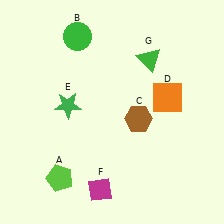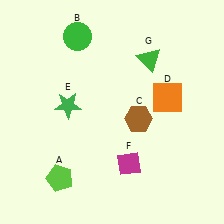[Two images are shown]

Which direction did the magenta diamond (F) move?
The magenta diamond (F) moved right.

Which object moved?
The magenta diamond (F) moved right.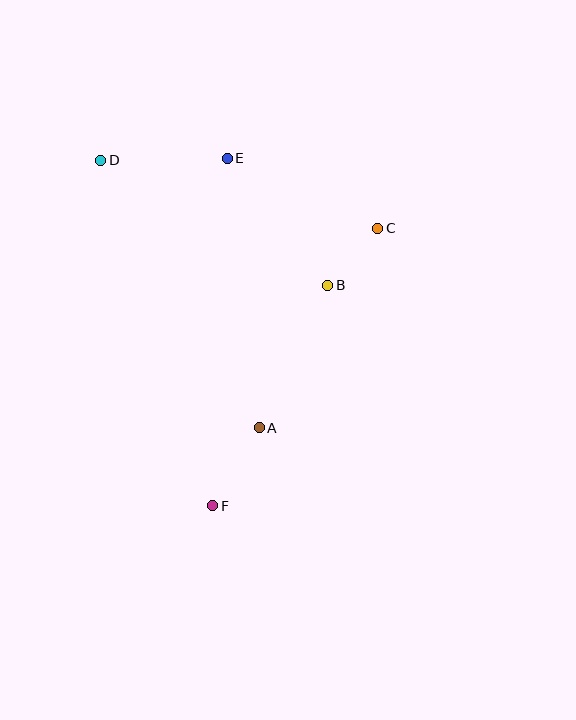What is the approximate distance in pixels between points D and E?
The distance between D and E is approximately 127 pixels.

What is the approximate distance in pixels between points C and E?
The distance between C and E is approximately 166 pixels.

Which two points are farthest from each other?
Points D and F are farthest from each other.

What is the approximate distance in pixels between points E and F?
The distance between E and F is approximately 348 pixels.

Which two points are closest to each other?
Points B and C are closest to each other.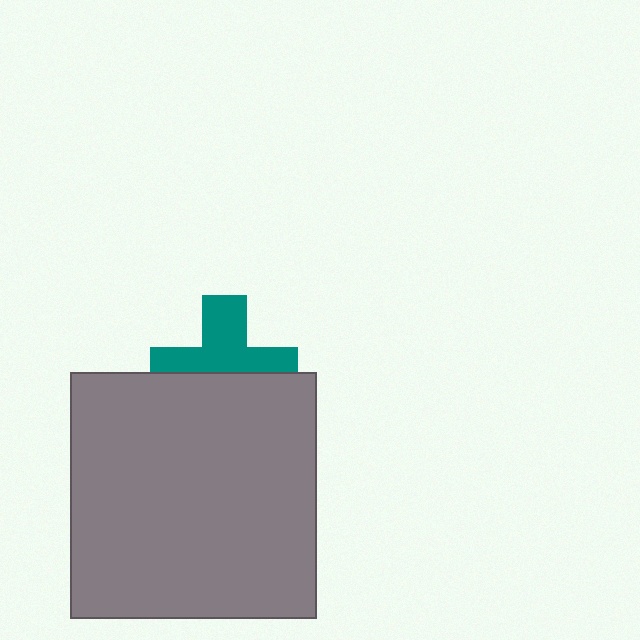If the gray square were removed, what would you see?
You would see the complete teal cross.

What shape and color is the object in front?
The object in front is a gray square.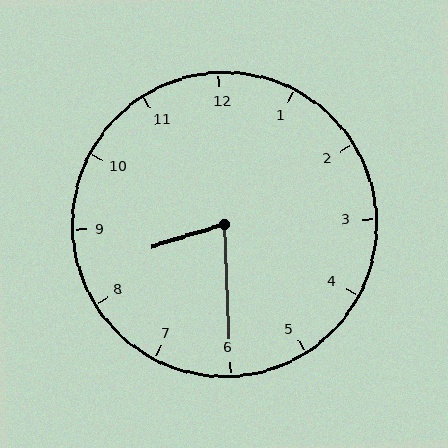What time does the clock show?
8:30.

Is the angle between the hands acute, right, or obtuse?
It is acute.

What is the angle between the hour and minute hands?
Approximately 75 degrees.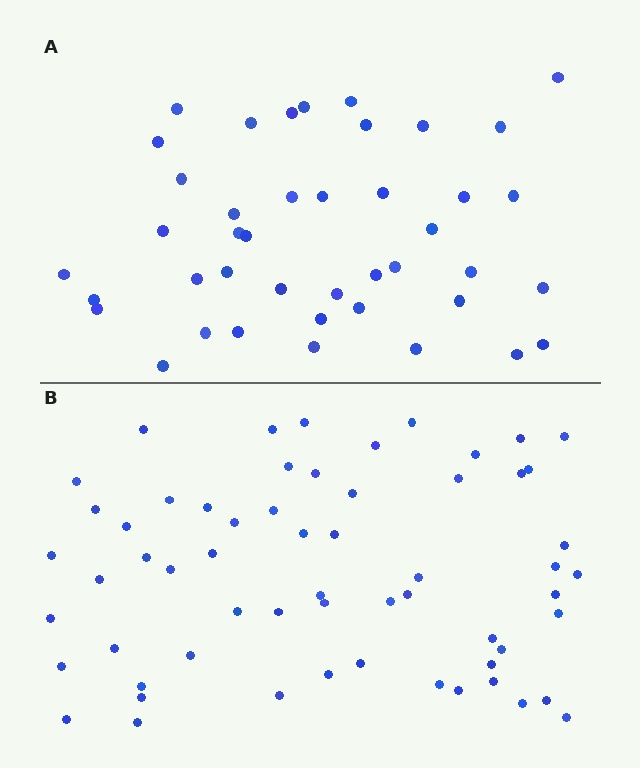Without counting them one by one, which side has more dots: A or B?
Region B (the bottom region) has more dots.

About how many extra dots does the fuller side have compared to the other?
Region B has approximately 20 more dots than region A.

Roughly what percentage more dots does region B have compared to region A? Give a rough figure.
About 45% more.